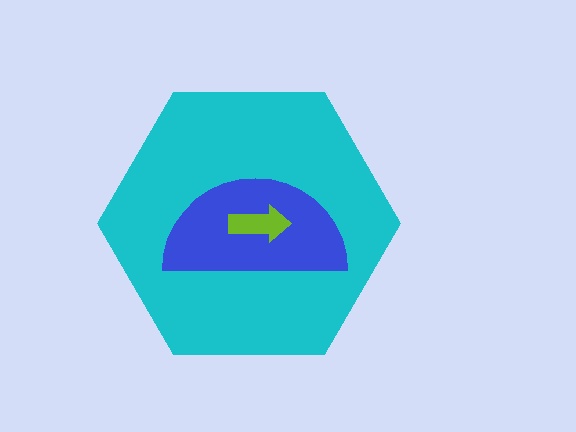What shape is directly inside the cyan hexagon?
The blue semicircle.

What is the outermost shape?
The cyan hexagon.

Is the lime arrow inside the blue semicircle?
Yes.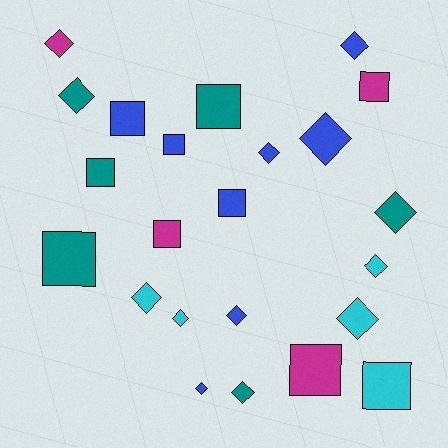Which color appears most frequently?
Blue, with 8 objects.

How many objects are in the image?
There are 23 objects.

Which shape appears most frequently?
Diamond, with 13 objects.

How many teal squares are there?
There are 3 teal squares.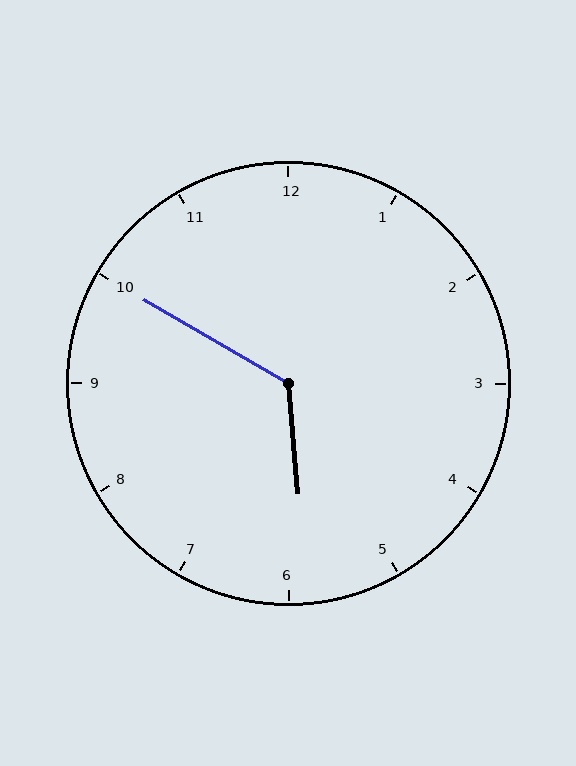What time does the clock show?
5:50.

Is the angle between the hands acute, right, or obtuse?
It is obtuse.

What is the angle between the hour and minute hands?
Approximately 125 degrees.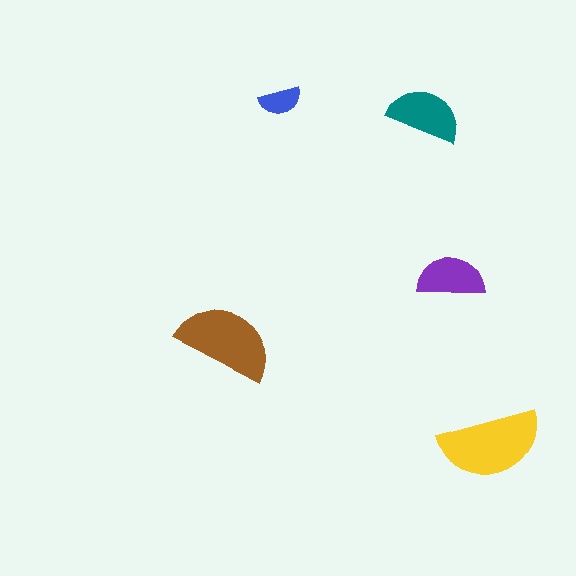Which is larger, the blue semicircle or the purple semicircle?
The purple one.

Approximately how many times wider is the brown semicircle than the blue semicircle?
About 2.5 times wider.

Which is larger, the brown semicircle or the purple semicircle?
The brown one.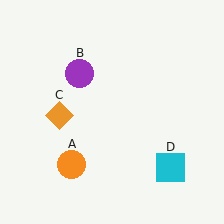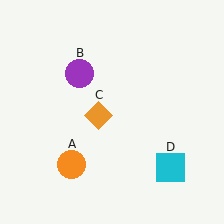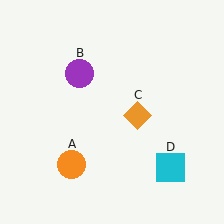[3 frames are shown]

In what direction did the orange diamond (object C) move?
The orange diamond (object C) moved right.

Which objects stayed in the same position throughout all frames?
Orange circle (object A) and purple circle (object B) and cyan square (object D) remained stationary.